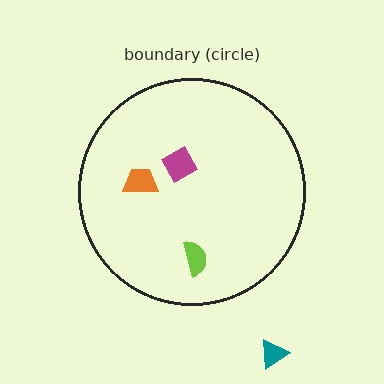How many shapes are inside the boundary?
3 inside, 1 outside.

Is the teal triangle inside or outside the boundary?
Outside.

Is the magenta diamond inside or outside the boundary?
Inside.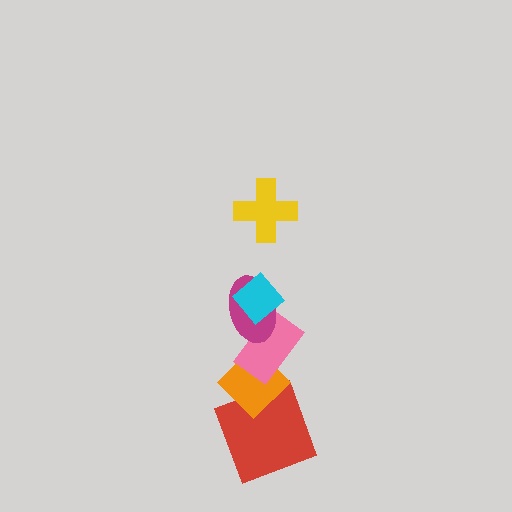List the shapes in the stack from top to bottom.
From top to bottom: the yellow cross, the cyan diamond, the magenta ellipse, the pink rectangle, the orange diamond, the red square.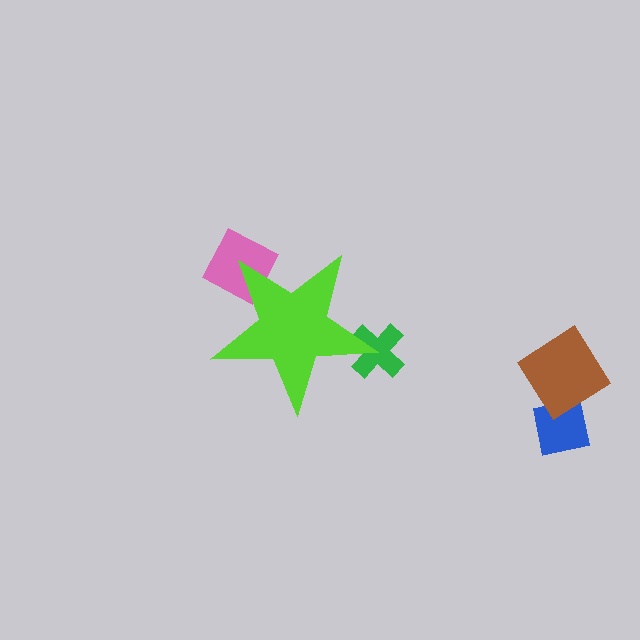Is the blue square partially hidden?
No, the blue square is fully visible.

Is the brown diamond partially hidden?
No, the brown diamond is fully visible.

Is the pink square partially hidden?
Yes, the pink square is partially hidden behind the lime star.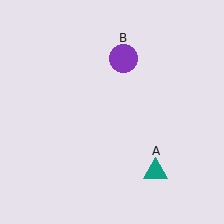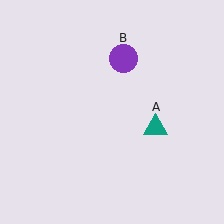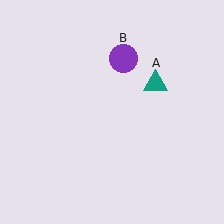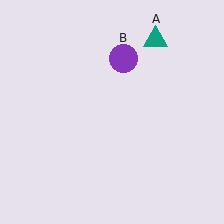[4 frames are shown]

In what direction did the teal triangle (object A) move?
The teal triangle (object A) moved up.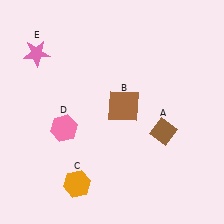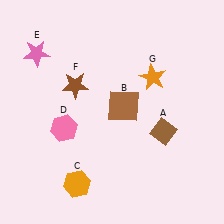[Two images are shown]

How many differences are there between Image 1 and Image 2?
There are 2 differences between the two images.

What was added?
A brown star (F), an orange star (G) were added in Image 2.